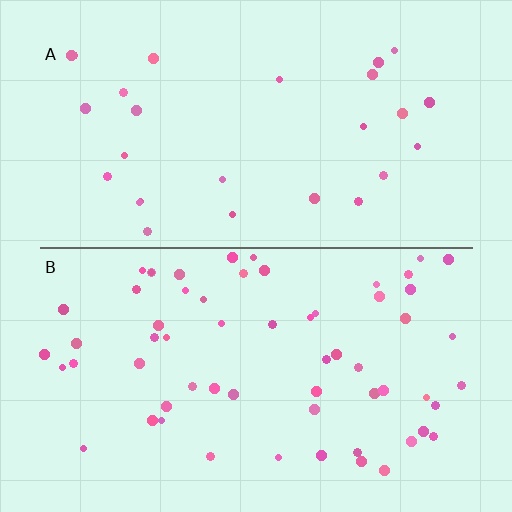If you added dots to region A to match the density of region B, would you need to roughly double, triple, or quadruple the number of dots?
Approximately double.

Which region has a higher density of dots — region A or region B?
B (the bottom).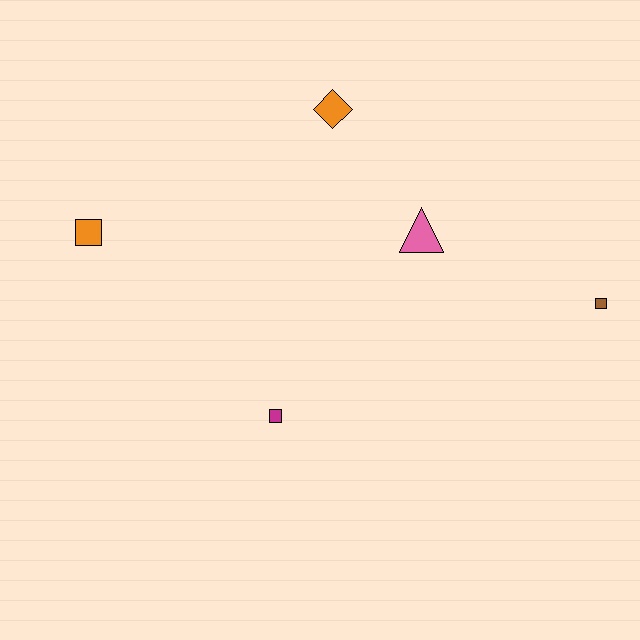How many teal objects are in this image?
There are no teal objects.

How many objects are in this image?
There are 5 objects.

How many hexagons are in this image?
There are no hexagons.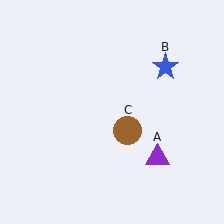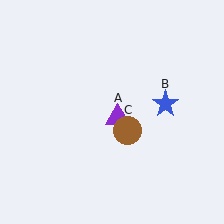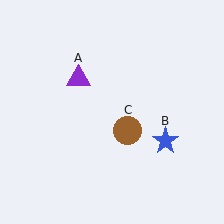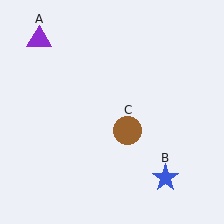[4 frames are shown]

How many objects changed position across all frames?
2 objects changed position: purple triangle (object A), blue star (object B).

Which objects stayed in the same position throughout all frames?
Brown circle (object C) remained stationary.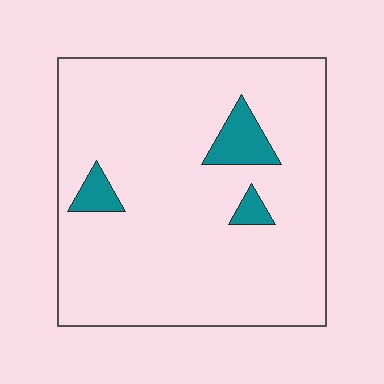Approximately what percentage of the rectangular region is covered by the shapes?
Approximately 10%.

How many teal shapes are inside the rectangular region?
3.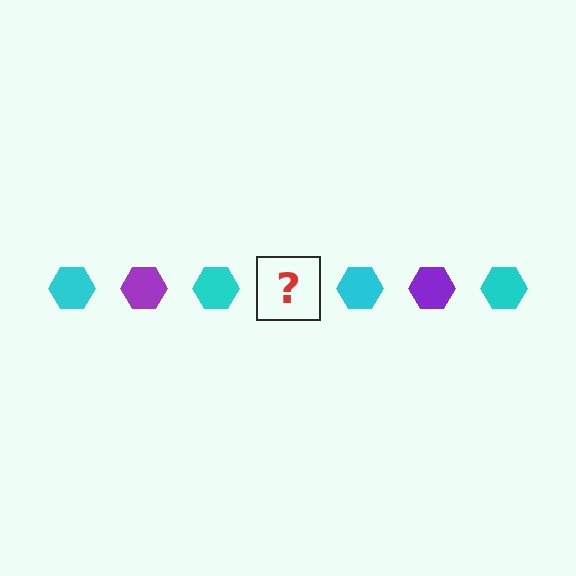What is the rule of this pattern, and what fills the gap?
The rule is that the pattern cycles through cyan, purple hexagons. The gap should be filled with a purple hexagon.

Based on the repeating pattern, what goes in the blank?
The blank should be a purple hexagon.